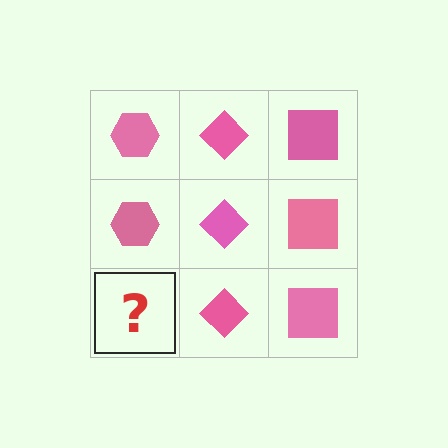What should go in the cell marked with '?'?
The missing cell should contain a pink hexagon.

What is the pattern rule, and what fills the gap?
The rule is that each column has a consistent shape. The gap should be filled with a pink hexagon.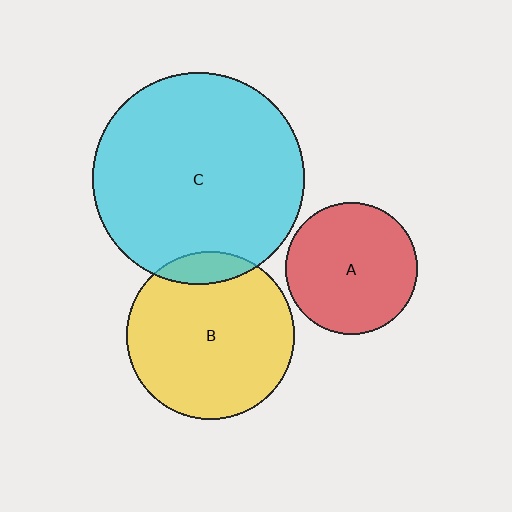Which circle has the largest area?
Circle C (cyan).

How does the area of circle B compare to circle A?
Approximately 1.6 times.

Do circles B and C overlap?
Yes.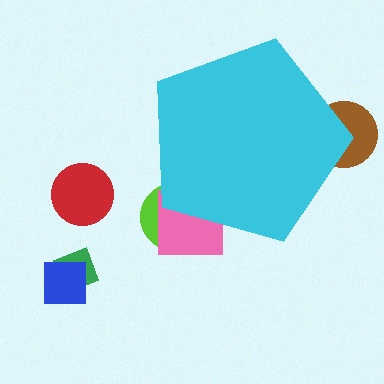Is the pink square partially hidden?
Yes, the pink square is partially hidden behind the cyan pentagon.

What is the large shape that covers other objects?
A cyan pentagon.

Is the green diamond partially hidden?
No, the green diamond is fully visible.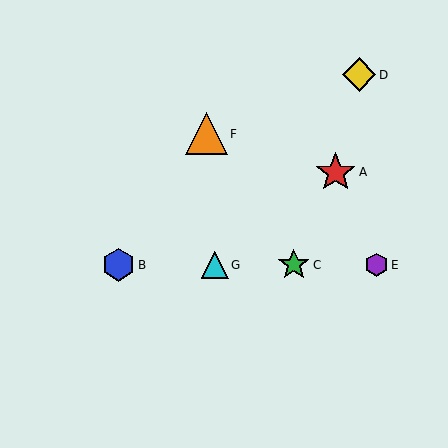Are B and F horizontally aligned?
No, B is at y≈265 and F is at y≈134.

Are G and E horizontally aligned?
Yes, both are at y≈265.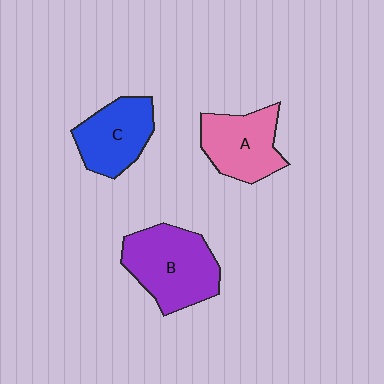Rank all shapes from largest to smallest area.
From largest to smallest: B (purple), A (pink), C (blue).